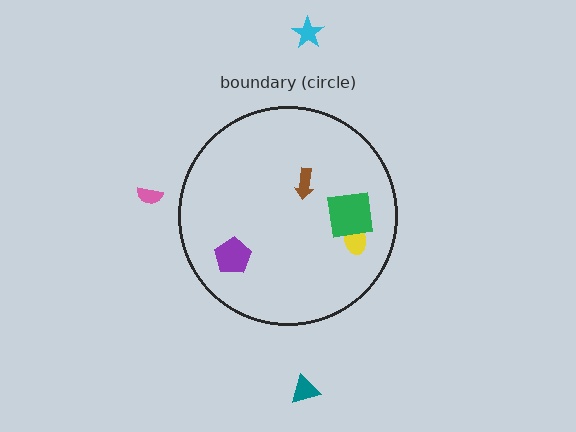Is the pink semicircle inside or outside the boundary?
Outside.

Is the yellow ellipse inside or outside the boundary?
Inside.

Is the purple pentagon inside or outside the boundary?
Inside.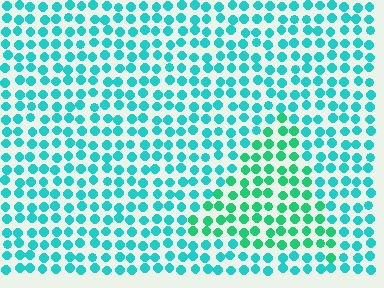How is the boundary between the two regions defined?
The boundary is defined purely by a slight shift in hue (about 29 degrees). Spacing, size, and orientation are identical on both sides.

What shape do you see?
I see a triangle.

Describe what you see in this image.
The image is filled with small cyan elements in a uniform arrangement. A triangle-shaped region is visible where the elements are tinted to a slightly different hue, forming a subtle color boundary.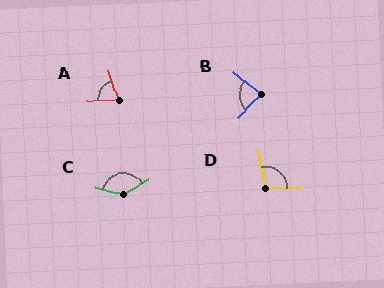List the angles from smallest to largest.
A (71°), B (84°), D (102°), C (138°).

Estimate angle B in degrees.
Approximately 84 degrees.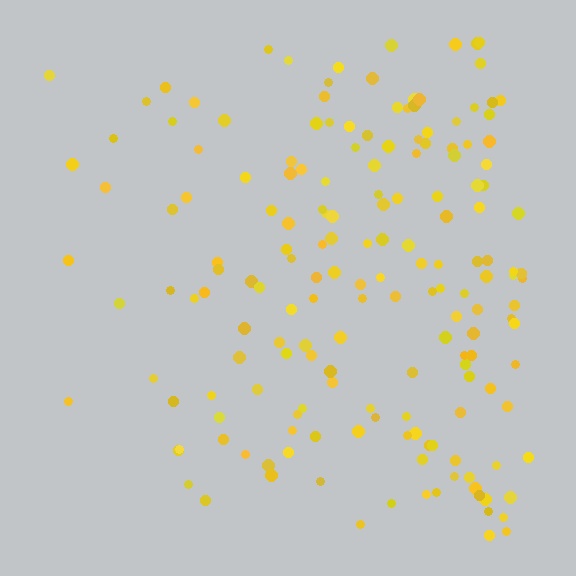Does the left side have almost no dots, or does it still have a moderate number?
Still a moderate number, just noticeably fewer than the right.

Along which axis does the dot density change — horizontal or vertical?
Horizontal.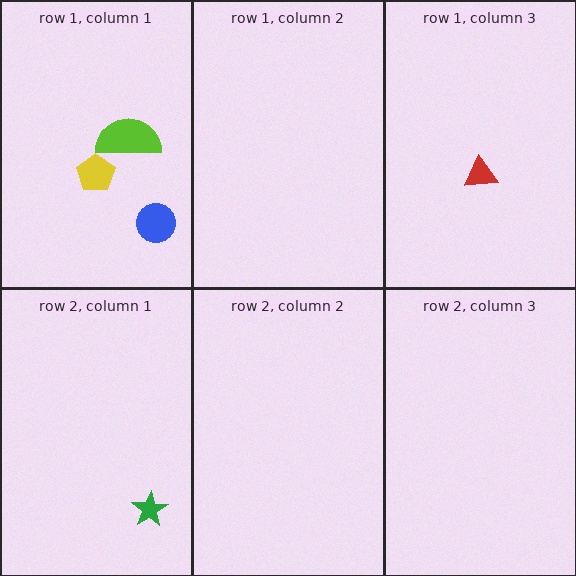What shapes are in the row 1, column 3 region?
The red triangle.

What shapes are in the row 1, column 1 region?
The yellow pentagon, the lime semicircle, the blue circle.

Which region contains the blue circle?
The row 1, column 1 region.